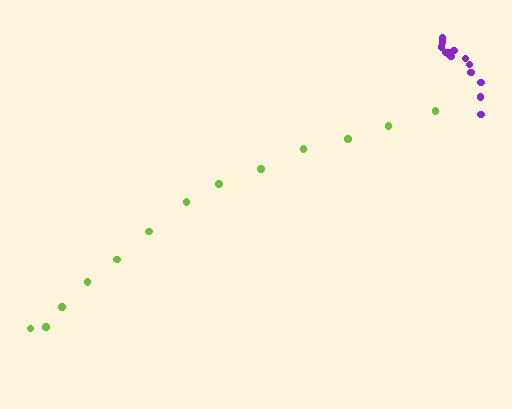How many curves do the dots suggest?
There are 2 distinct paths.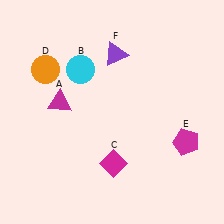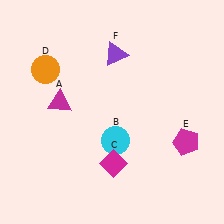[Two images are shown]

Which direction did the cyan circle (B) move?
The cyan circle (B) moved down.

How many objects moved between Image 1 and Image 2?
1 object moved between the two images.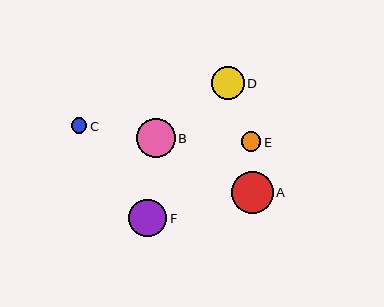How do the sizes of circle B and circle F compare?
Circle B and circle F are approximately the same size.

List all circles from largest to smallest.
From largest to smallest: A, B, F, D, E, C.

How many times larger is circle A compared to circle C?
Circle A is approximately 2.7 times the size of circle C.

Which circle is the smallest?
Circle C is the smallest with a size of approximately 16 pixels.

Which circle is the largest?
Circle A is the largest with a size of approximately 42 pixels.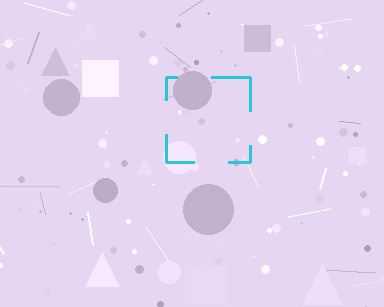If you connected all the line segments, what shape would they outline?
They would outline a square.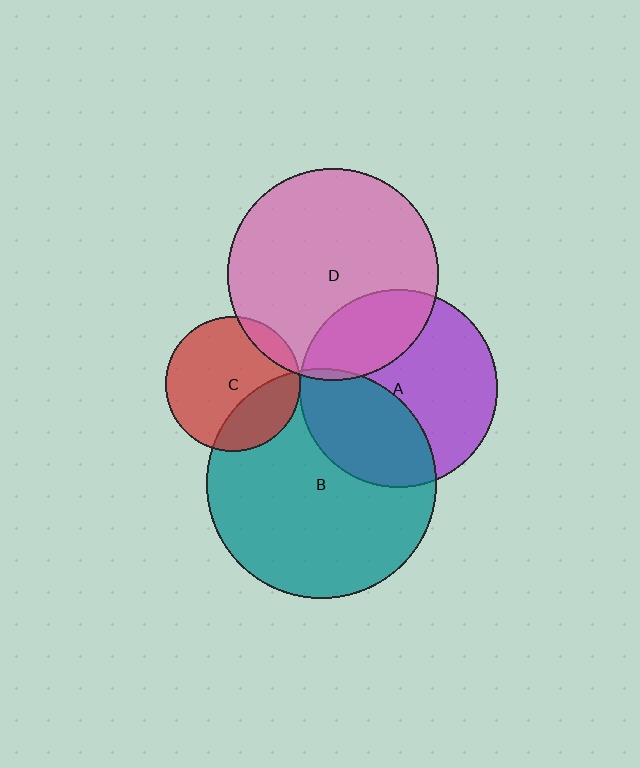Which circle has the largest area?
Circle B (teal).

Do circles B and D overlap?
Yes.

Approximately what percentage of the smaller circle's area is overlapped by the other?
Approximately 5%.